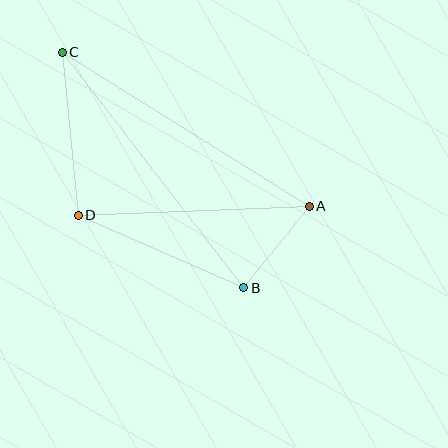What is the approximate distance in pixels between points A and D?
The distance between A and D is approximately 231 pixels.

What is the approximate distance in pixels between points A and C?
The distance between A and C is approximately 292 pixels.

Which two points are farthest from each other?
Points B and C are farthest from each other.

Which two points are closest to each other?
Points A and B are closest to each other.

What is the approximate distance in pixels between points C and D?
The distance between C and D is approximately 164 pixels.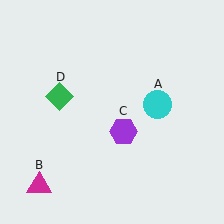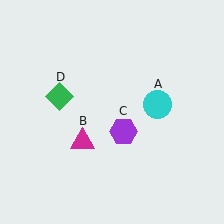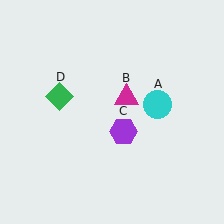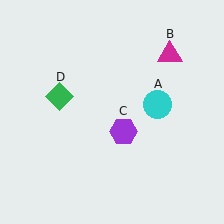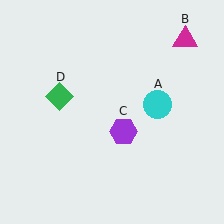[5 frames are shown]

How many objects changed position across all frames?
1 object changed position: magenta triangle (object B).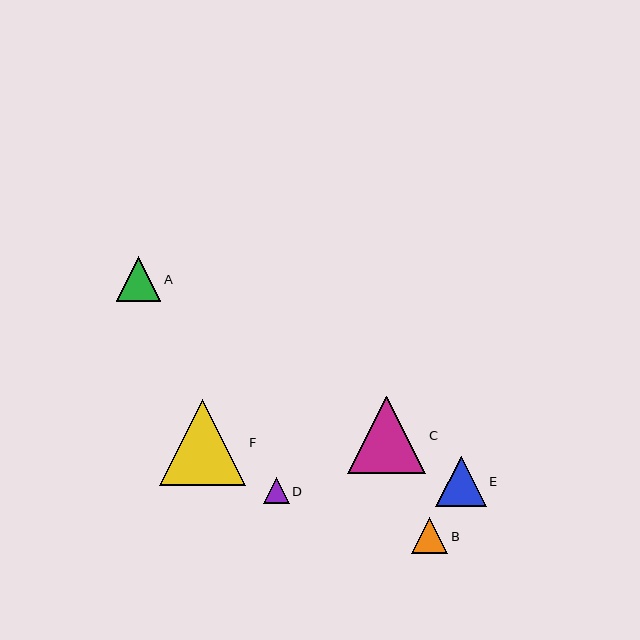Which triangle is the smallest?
Triangle D is the smallest with a size of approximately 26 pixels.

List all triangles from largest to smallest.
From largest to smallest: F, C, E, A, B, D.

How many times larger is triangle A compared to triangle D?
Triangle A is approximately 1.7 times the size of triangle D.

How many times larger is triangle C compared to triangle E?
Triangle C is approximately 1.6 times the size of triangle E.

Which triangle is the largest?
Triangle F is the largest with a size of approximately 86 pixels.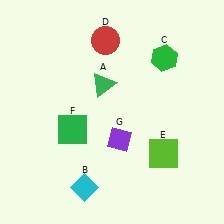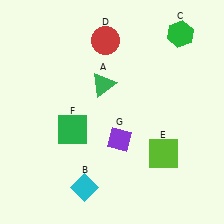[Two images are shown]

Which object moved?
The green hexagon (C) moved up.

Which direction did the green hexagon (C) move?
The green hexagon (C) moved up.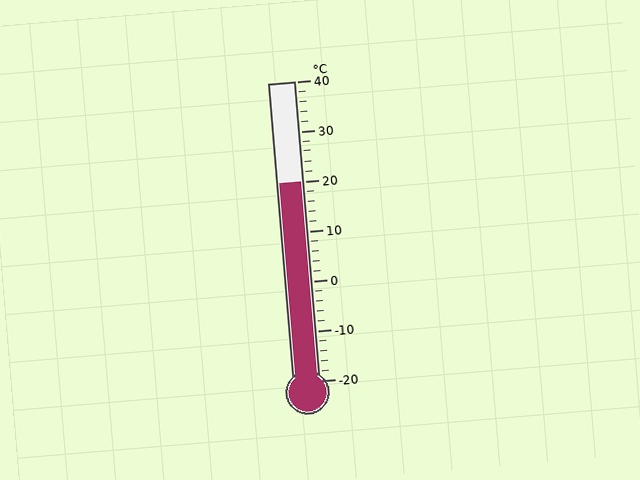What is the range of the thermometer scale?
The thermometer scale ranges from -20°C to 40°C.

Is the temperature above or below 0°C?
The temperature is above 0°C.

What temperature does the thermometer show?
The thermometer shows approximately 20°C.